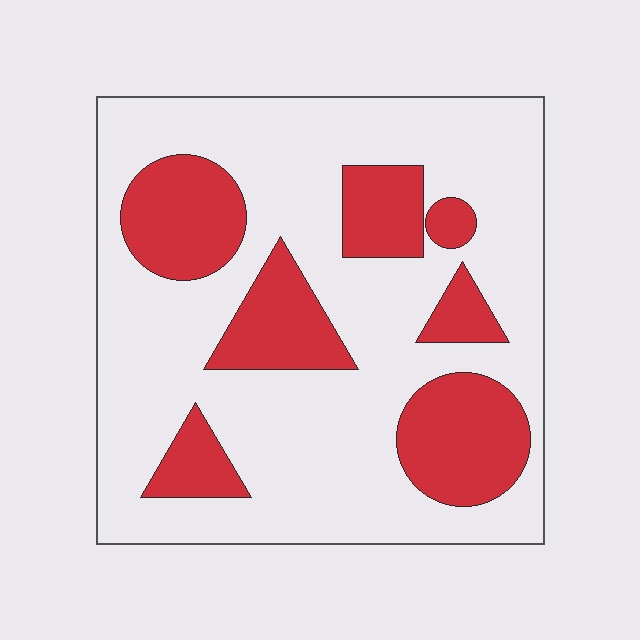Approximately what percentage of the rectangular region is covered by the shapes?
Approximately 30%.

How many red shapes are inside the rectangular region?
7.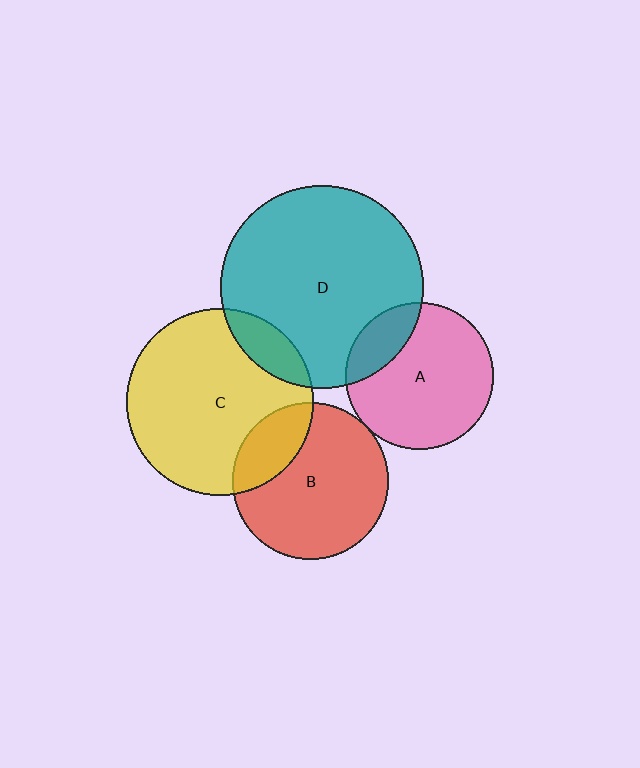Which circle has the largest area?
Circle D (teal).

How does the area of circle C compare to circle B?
Approximately 1.4 times.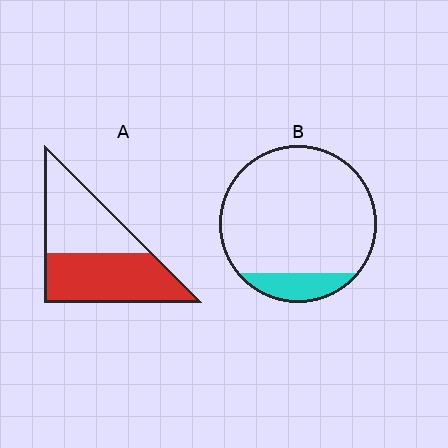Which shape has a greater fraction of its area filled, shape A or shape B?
Shape A.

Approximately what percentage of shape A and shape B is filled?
A is approximately 55% and B is approximately 15%.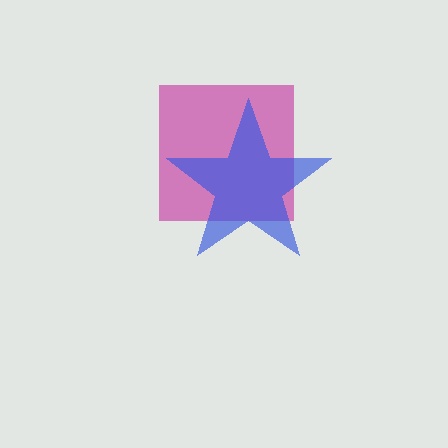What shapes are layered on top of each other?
The layered shapes are: a magenta square, a blue star.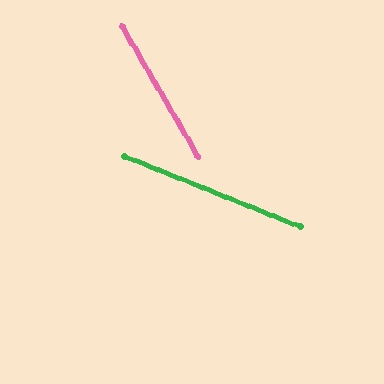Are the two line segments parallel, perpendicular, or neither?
Neither parallel nor perpendicular — they differ by about 38°.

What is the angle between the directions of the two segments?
Approximately 38 degrees.